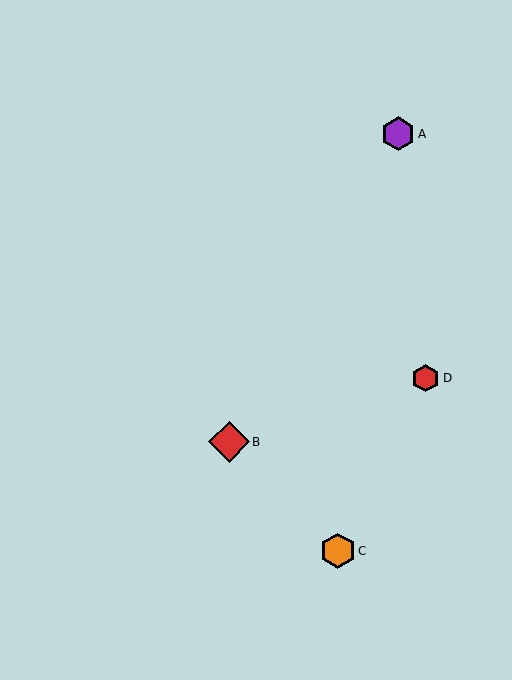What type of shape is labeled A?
Shape A is a purple hexagon.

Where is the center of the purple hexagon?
The center of the purple hexagon is at (398, 134).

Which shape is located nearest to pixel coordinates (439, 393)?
The red hexagon (labeled D) at (426, 378) is nearest to that location.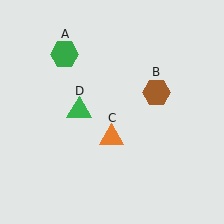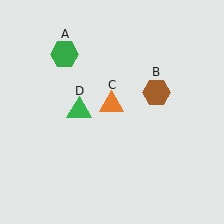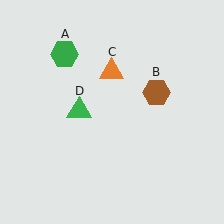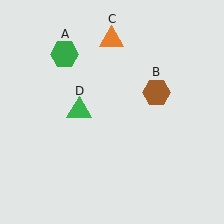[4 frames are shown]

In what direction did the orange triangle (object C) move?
The orange triangle (object C) moved up.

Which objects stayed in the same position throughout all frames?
Green hexagon (object A) and brown hexagon (object B) and green triangle (object D) remained stationary.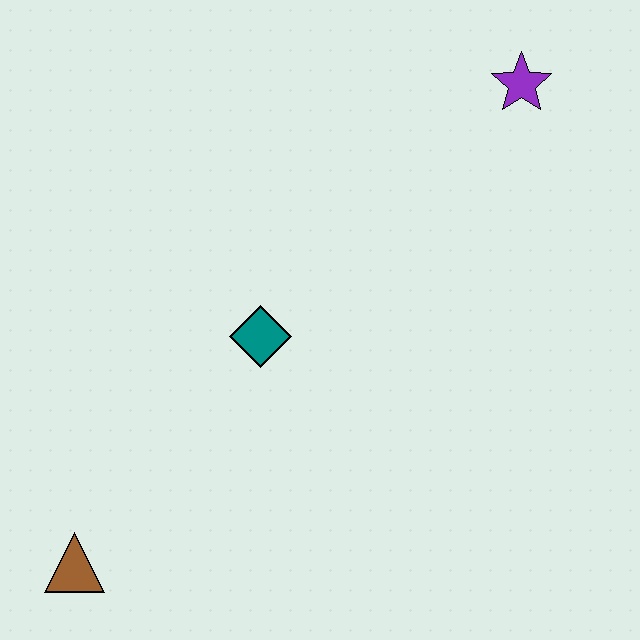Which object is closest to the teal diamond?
The brown triangle is closest to the teal diamond.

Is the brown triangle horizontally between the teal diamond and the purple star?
No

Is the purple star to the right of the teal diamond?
Yes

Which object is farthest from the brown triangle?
The purple star is farthest from the brown triangle.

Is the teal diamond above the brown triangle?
Yes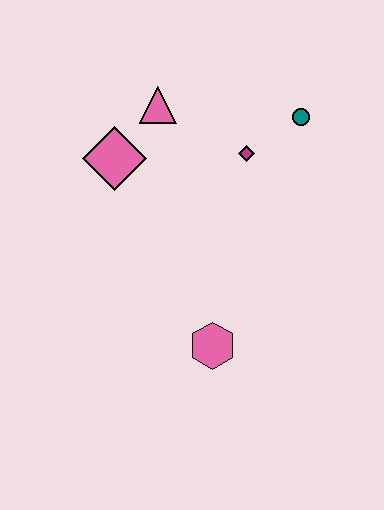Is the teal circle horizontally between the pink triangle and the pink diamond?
No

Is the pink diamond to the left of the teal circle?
Yes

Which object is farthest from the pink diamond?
The pink hexagon is farthest from the pink diamond.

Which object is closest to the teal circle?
The magenta diamond is closest to the teal circle.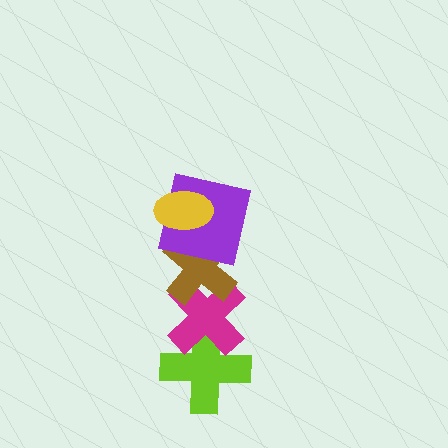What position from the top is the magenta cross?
The magenta cross is 4th from the top.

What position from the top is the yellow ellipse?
The yellow ellipse is 1st from the top.